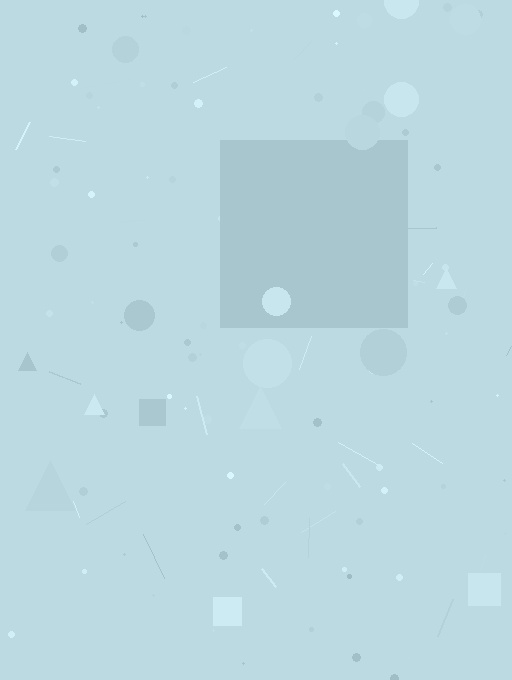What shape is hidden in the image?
A square is hidden in the image.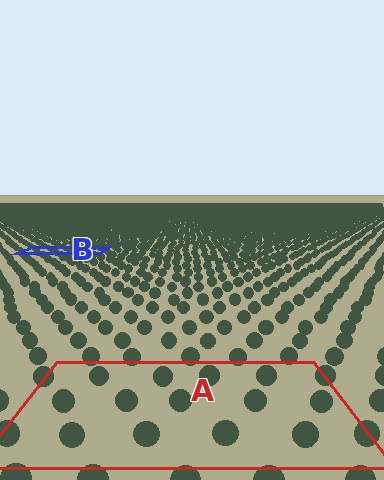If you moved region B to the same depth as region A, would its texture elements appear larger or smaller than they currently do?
They would appear larger. At a closer depth, the same texture elements are projected at a bigger on-screen size.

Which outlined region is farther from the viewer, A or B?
Region B is farther from the viewer — the texture elements inside it appear smaller and more densely packed.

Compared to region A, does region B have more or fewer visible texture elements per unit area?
Region B has more texture elements per unit area — they are packed more densely because it is farther away.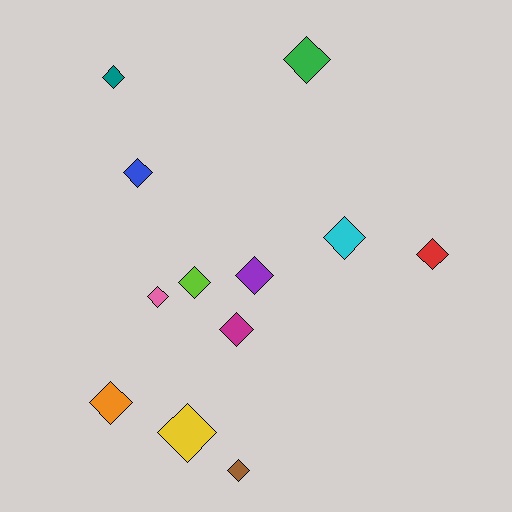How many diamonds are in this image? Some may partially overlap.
There are 12 diamonds.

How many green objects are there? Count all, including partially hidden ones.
There is 1 green object.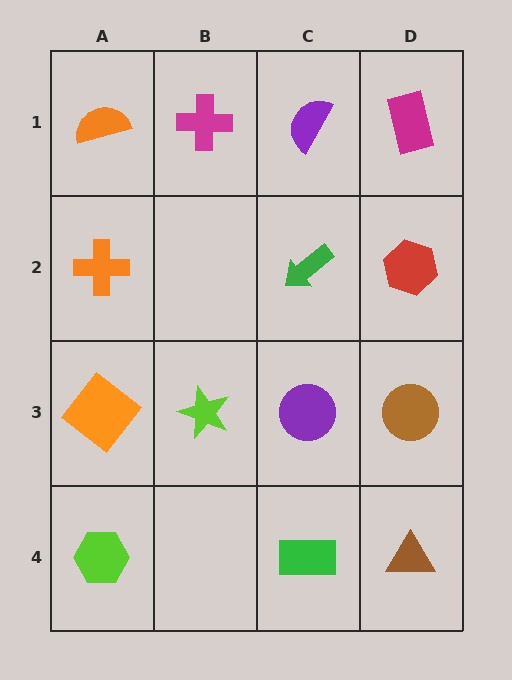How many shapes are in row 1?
4 shapes.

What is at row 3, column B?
A lime star.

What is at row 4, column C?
A green rectangle.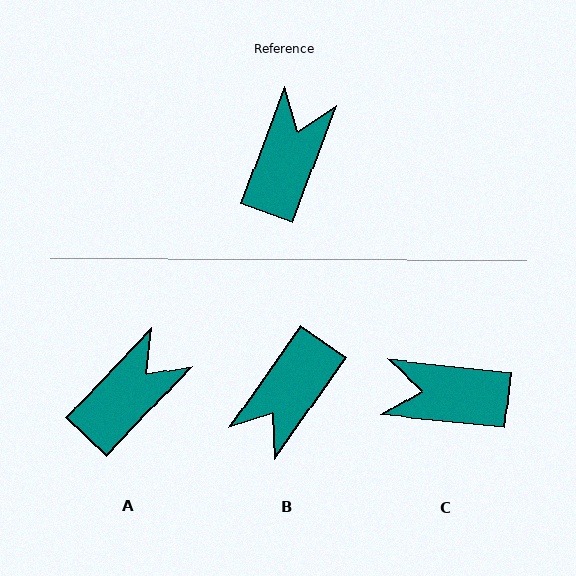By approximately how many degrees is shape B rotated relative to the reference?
Approximately 165 degrees counter-clockwise.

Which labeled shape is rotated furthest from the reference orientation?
B, about 165 degrees away.